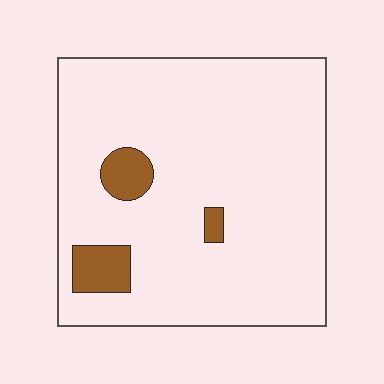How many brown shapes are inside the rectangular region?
3.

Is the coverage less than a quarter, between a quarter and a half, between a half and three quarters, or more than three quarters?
Less than a quarter.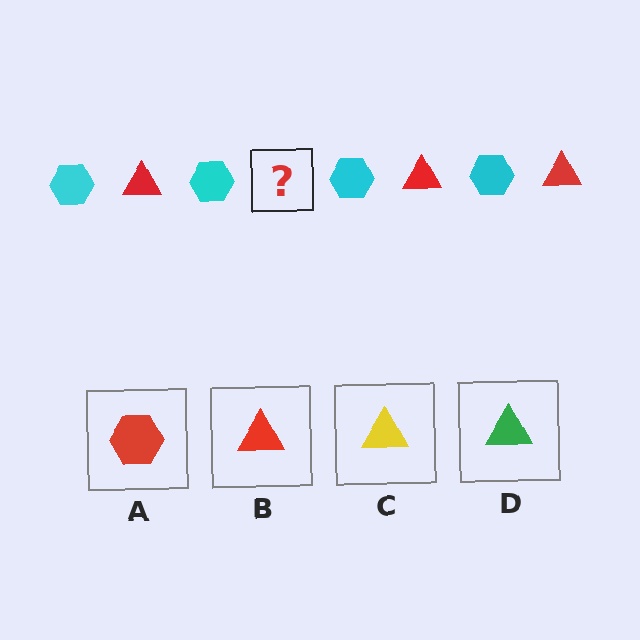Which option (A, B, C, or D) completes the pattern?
B.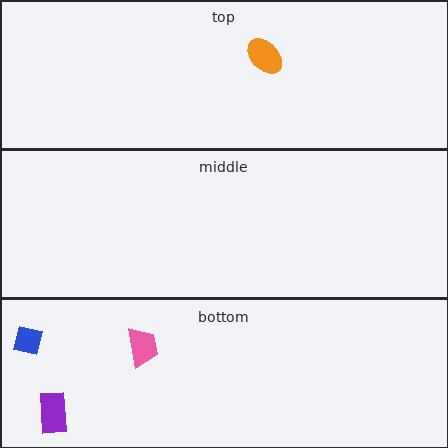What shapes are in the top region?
The orange ellipse.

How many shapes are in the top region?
1.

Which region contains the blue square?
The bottom region.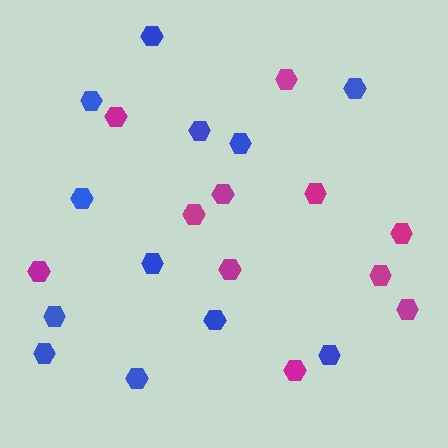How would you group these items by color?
There are 2 groups: one group of blue hexagons (12) and one group of magenta hexagons (11).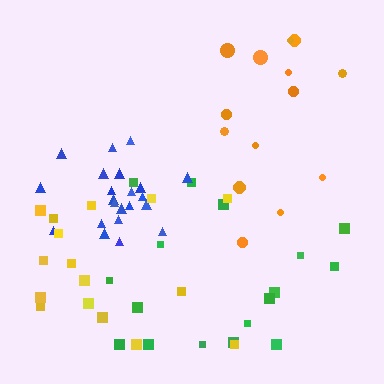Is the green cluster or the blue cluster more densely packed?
Blue.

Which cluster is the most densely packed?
Blue.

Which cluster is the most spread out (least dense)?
Green.